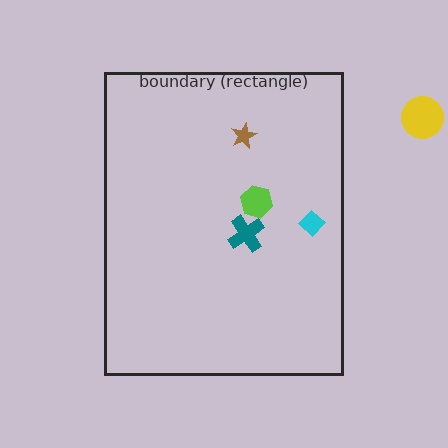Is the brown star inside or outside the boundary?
Inside.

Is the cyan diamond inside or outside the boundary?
Inside.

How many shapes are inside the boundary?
4 inside, 1 outside.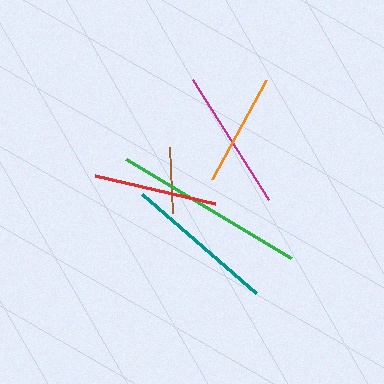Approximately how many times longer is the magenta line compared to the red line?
The magenta line is approximately 1.2 times the length of the red line.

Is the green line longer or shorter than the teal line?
The green line is longer than the teal line.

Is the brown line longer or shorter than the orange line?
The orange line is longer than the brown line.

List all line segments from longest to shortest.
From longest to shortest: green, teal, magenta, red, orange, brown.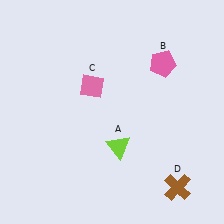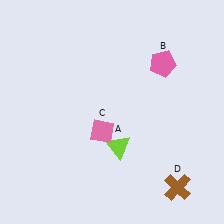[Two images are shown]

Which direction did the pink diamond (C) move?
The pink diamond (C) moved down.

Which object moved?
The pink diamond (C) moved down.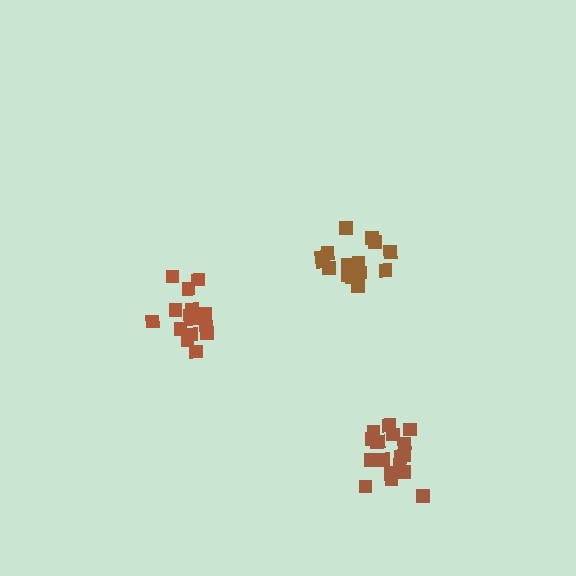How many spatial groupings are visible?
There are 3 spatial groupings.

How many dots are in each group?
Group 1: 15 dots, Group 2: 16 dots, Group 3: 18 dots (49 total).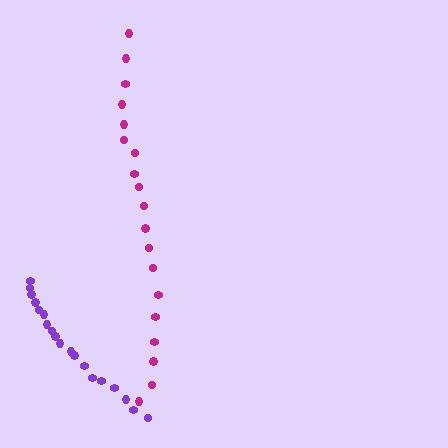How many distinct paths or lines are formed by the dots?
There are 2 distinct paths.